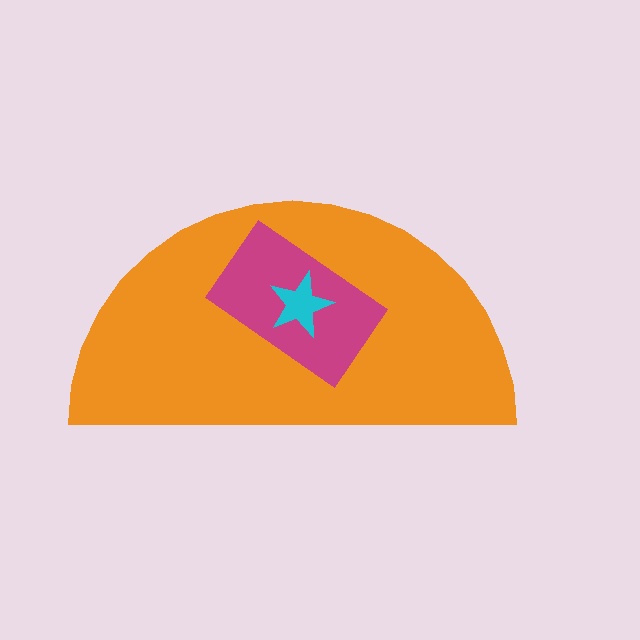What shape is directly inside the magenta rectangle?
The cyan star.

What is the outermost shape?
The orange semicircle.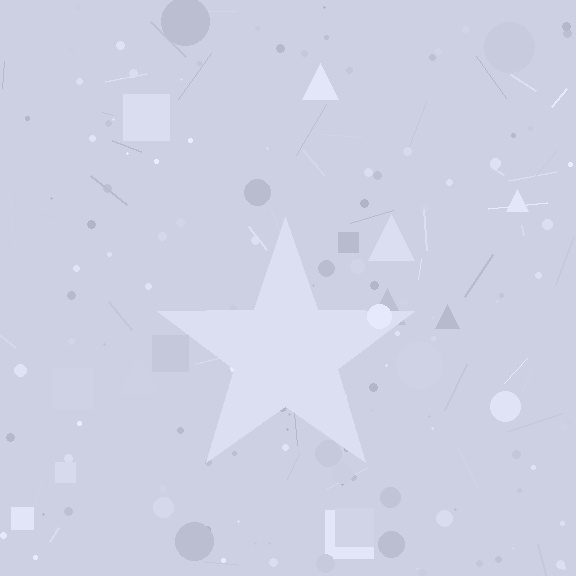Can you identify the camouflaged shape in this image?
The camouflaged shape is a star.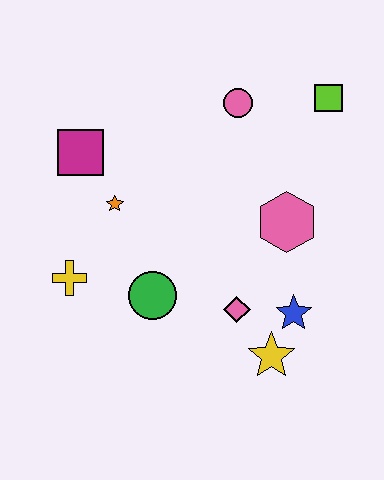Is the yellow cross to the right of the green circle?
No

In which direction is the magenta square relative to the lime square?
The magenta square is to the left of the lime square.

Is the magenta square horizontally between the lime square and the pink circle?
No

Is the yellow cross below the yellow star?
No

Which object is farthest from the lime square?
The yellow cross is farthest from the lime square.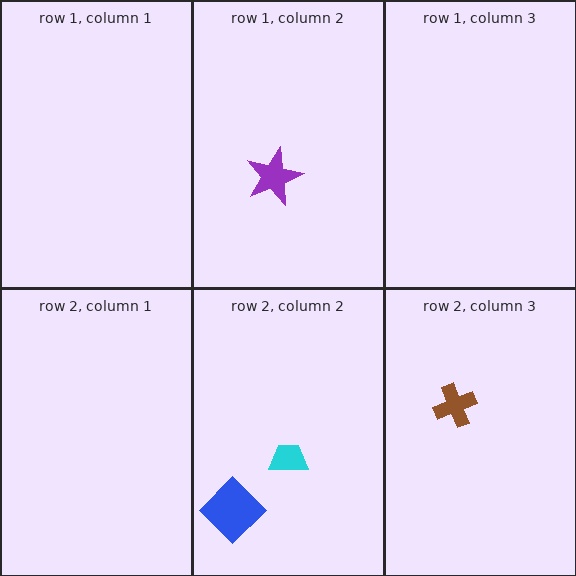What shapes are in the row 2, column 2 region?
The blue diamond, the cyan trapezoid.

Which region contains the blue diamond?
The row 2, column 2 region.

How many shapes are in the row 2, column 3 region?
1.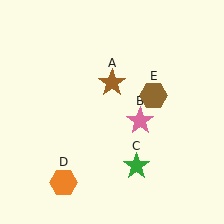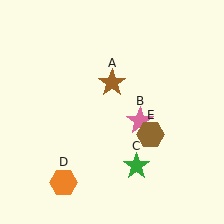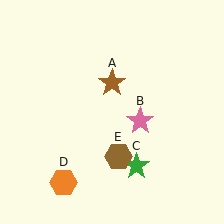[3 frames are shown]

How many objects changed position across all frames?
1 object changed position: brown hexagon (object E).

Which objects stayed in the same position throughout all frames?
Brown star (object A) and pink star (object B) and green star (object C) and orange hexagon (object D) remained stationary.